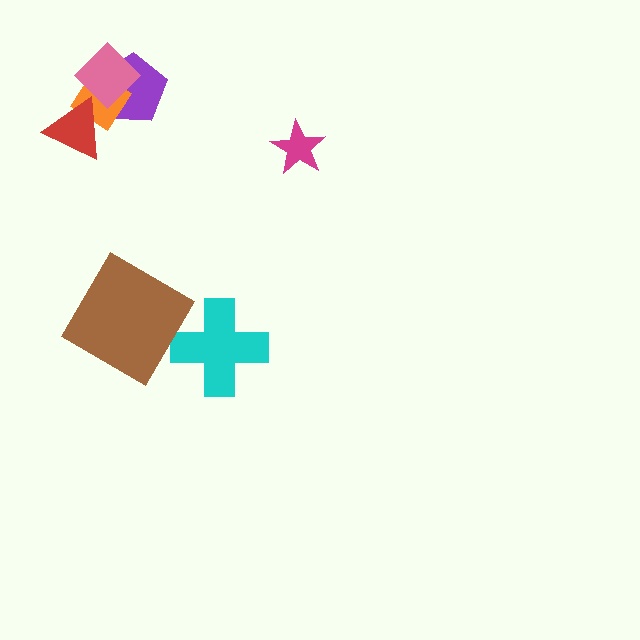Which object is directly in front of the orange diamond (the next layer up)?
The pink diamond is directly in front of the orange diamond.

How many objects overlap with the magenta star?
0 objects overlap with the magenta star.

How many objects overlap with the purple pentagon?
2 objects overlap with the purple pentagon.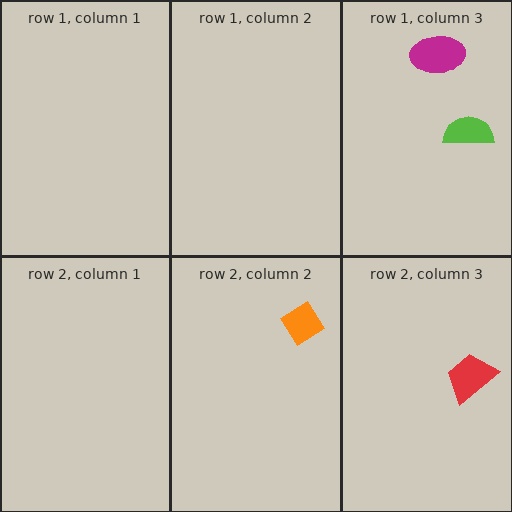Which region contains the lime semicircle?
The row 1, column 3 region.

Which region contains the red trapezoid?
The row 2, column 3 region.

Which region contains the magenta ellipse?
The row 1, column 3 region.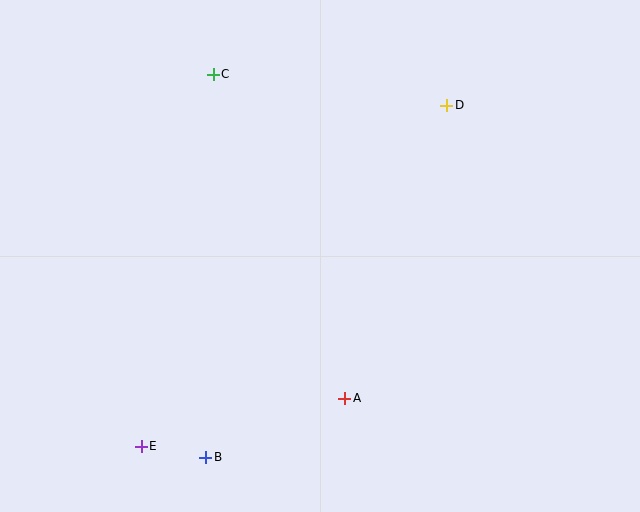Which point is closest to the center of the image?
Point A at (345, 398) is closest to the center.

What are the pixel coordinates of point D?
Point D is at (447, 105).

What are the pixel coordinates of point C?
Point C is at (213, 74).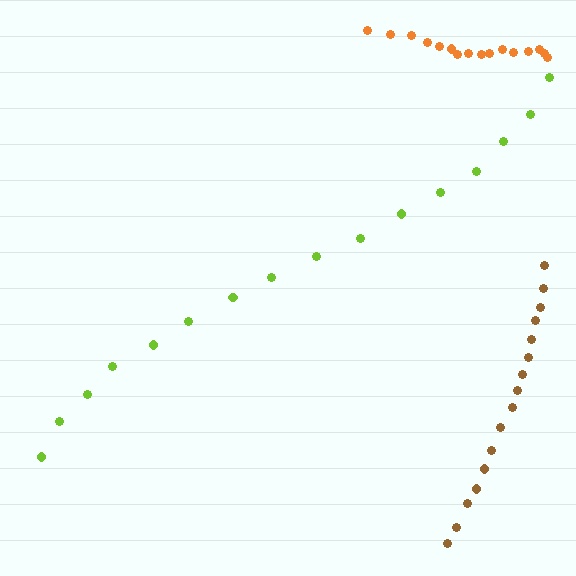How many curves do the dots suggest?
There are 3 distinct paths.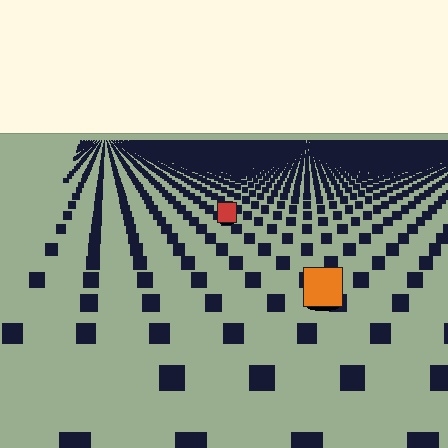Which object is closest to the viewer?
The orange square is closest. The texture marks near it are larger and more spread out.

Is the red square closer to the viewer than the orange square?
No. The orange square is closer — you can tell from the texture gradient: the ground texture is coarser near it.